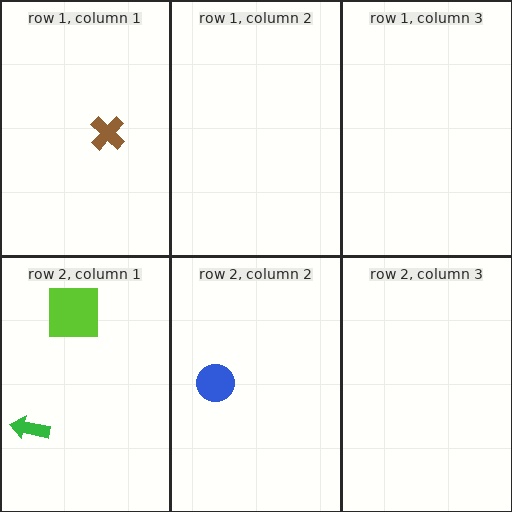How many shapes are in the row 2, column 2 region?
1.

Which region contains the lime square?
The row 2, column 1 region.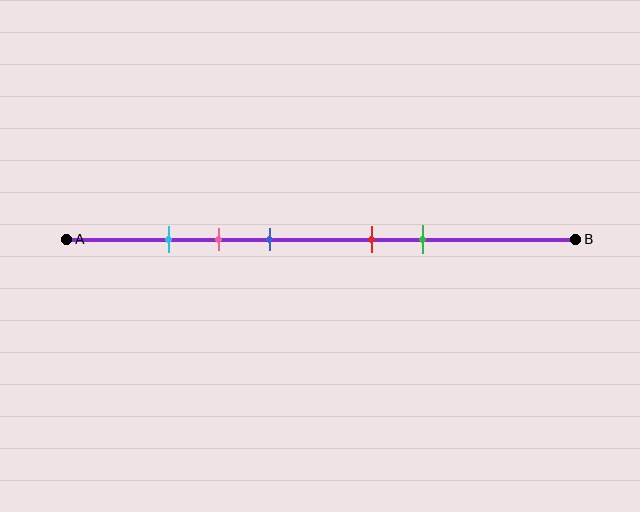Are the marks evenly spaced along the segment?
No, the marks are not evenly spaced.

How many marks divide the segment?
There are 5 marks dividing the segment.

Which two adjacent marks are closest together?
The cyan and pink marks are the closest adjacent pair.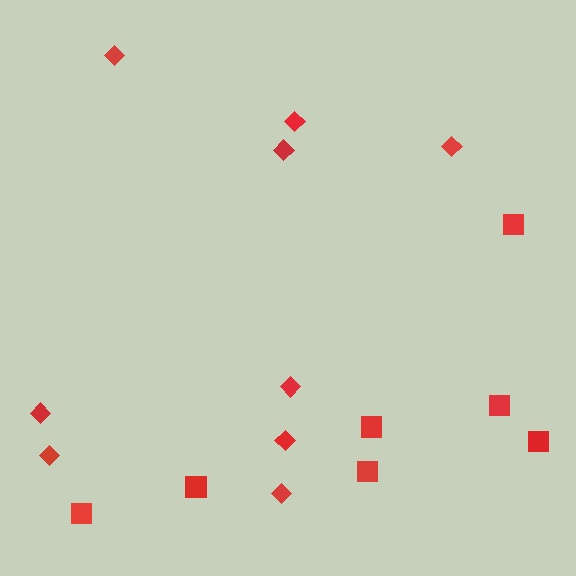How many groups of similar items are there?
There are 2 groups: one group of squares (7) and one group of diamonds (9).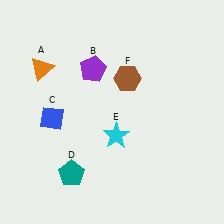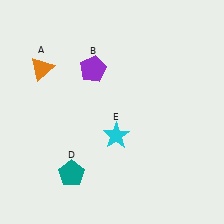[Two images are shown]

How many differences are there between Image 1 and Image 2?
There are 2 differences between the two images.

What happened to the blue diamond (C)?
The blue diamond (C) was removed in Image 2. It was in the bottom-left area of Image 1.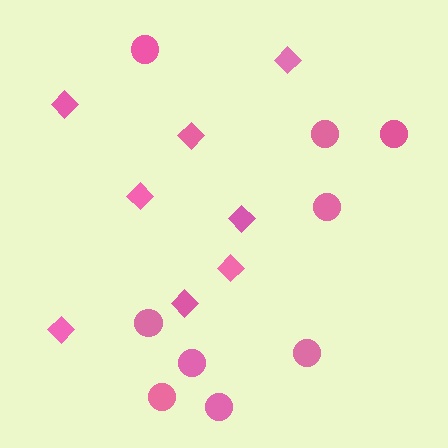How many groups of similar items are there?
There are 2 groups: one group of diamonds (8) and one group of circles (9).